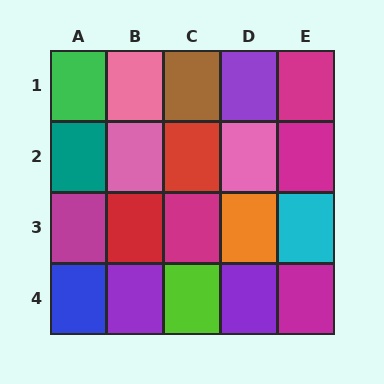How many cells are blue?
1 cell is blue.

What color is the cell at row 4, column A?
Blue.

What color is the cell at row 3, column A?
Magenta.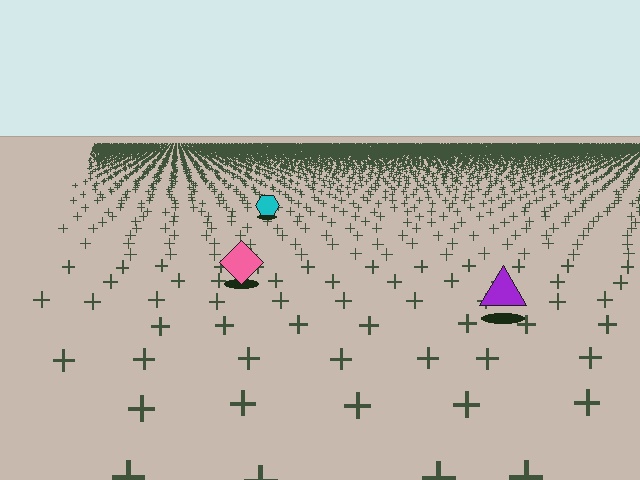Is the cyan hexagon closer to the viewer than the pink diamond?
No. The pink diamond is closer — you can tell from the texture gradient: the ground texture is coarser near it.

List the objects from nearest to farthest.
From nearest to farthest: the purple triangle, the pink diamond, the cyan hexagon.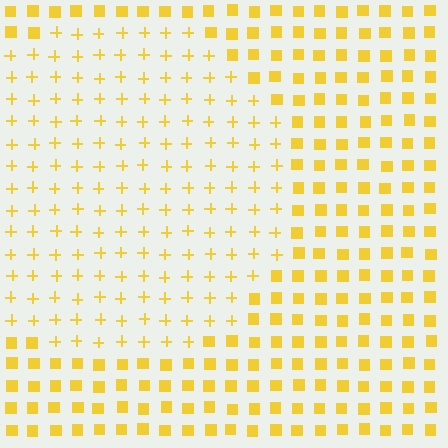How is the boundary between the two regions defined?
The boundary is defined by a change in element shape: plus signs inside vs. squares outside. All elements share the same color and spacing.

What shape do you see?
I see a circle.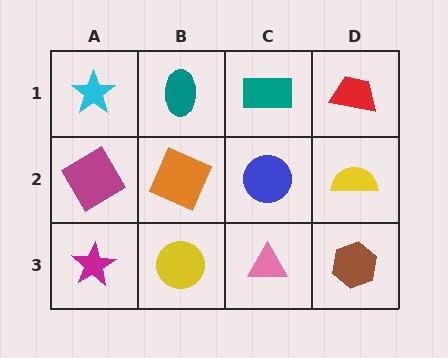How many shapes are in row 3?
4 shapes.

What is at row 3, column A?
A magenta star.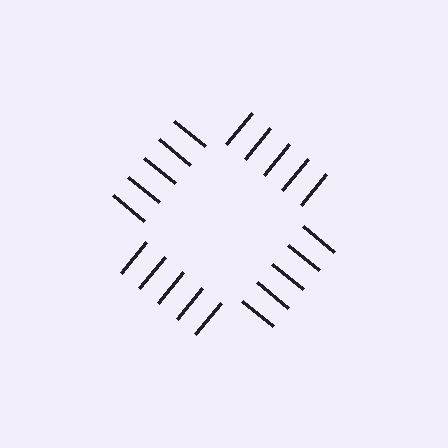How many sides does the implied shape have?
4 sides — the line-ends trace a square.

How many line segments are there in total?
20 — 5 along each of the 4 edges.